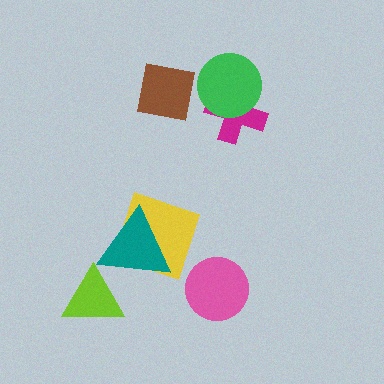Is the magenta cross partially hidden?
Yes, it is partially covered by another shape.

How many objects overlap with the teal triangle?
2 objects overlap with the teal triangle.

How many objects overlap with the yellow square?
1 object overlaps with the yellow square.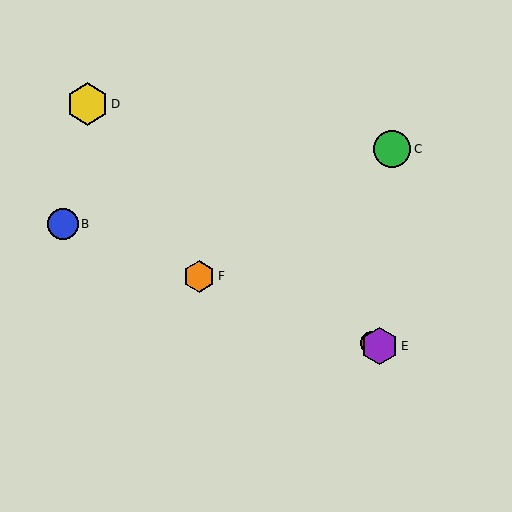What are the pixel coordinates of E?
Object E is at (380, 346).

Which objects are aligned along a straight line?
Objects A, B, E, F are aligned along a straight line.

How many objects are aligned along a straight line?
4 objects (A, B, E, F) are aligned along a straight line.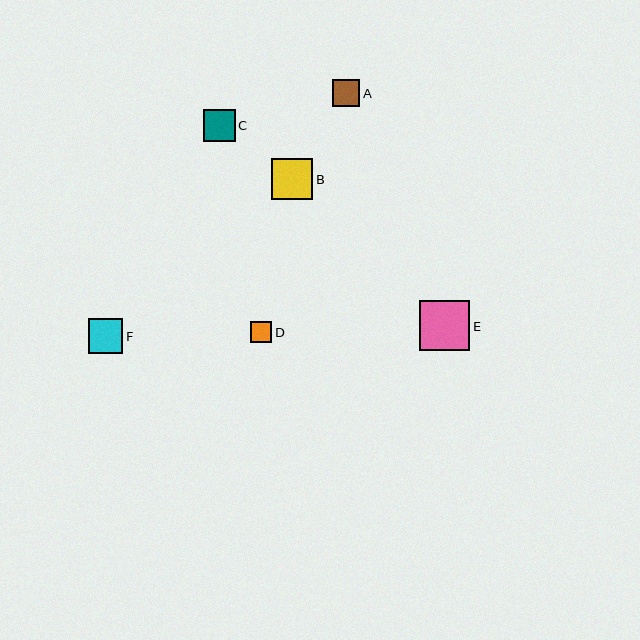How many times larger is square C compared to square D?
Square C is approximately 1.5 times the size of square D.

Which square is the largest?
Square E is the largest with a size of approximately 50 pixels.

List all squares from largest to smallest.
From largest to smallest: E, B, F, C, A, D.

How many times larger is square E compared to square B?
Square E is approximately 1.2 times the size of square B.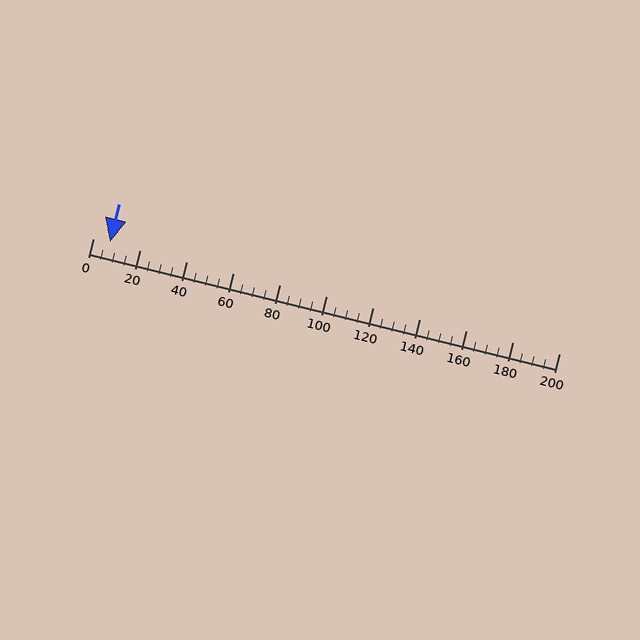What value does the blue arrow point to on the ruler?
The blue arrow points to approximately 7.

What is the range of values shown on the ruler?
The ruler shows values from 0 to 200.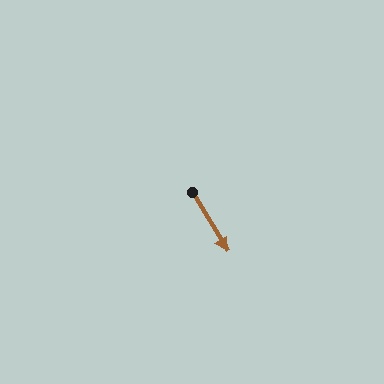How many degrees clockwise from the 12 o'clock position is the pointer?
Approximately 149 degrees.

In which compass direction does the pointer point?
Southeast.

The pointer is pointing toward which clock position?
Roughly 5 o'clock.